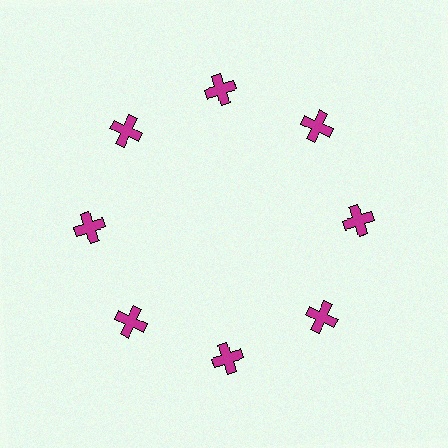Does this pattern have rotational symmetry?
Yes, this pattern has 8-fold rotational symmetry. It looks the same after rotating 45 degrees around the center.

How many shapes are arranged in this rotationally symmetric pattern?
There are 8 shapes, arranged in 8 groups of 1.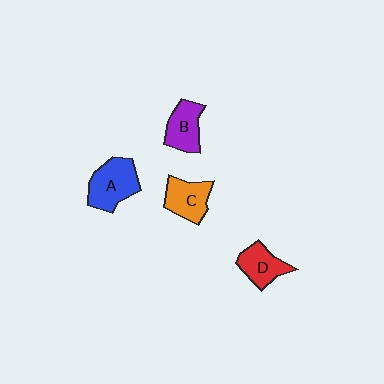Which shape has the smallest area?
Shape D (red).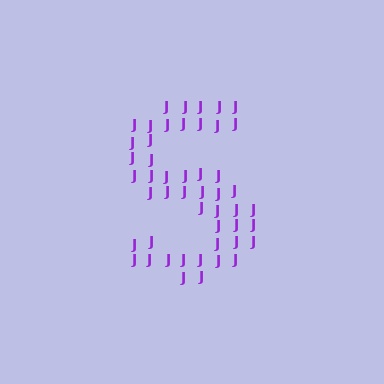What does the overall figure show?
The overall figure shows the letter S.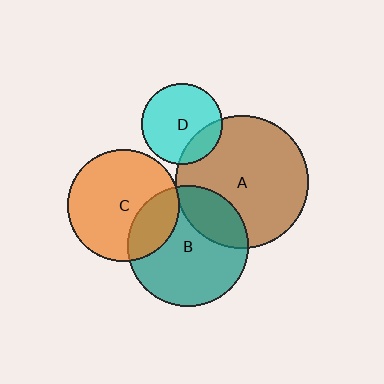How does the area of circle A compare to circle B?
Approximately 1.2 times.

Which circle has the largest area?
Circle A (brown).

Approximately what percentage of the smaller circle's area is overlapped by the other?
Approximately 25%.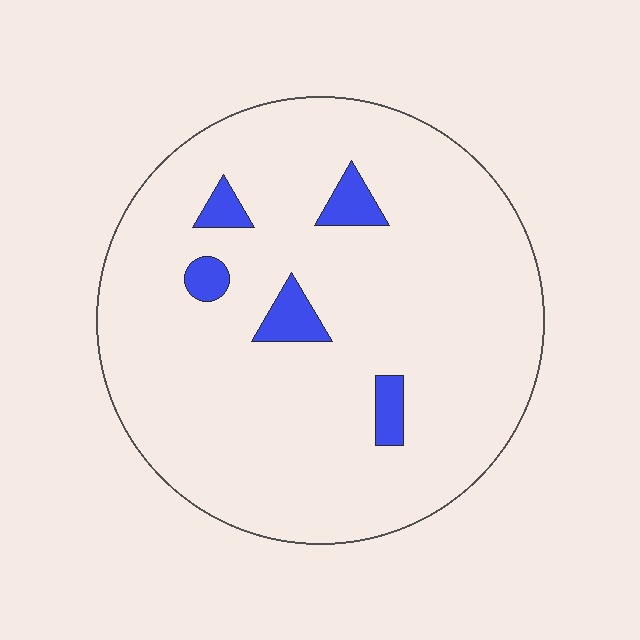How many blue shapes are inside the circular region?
5.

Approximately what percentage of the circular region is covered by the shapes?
Approximately 5%.